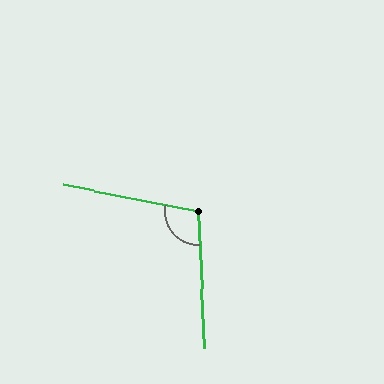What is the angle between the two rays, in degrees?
Approximately 103 degrees.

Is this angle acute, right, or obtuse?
It is obtuse.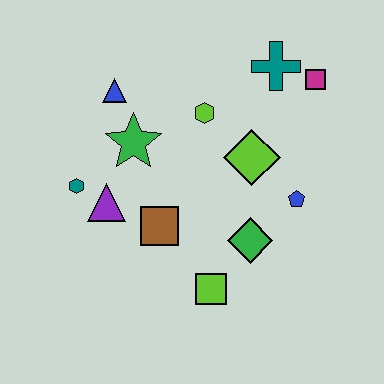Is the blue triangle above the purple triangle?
Yes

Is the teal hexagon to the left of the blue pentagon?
Yes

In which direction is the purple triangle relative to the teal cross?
The purple triangle is to the left of the teal cross.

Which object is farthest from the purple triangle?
The magenta square is farthest from the purple triangle.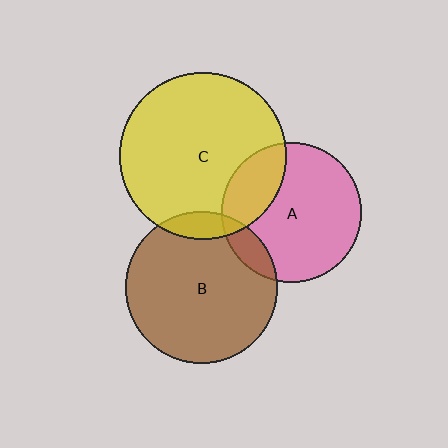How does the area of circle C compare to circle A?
Approximately 1.4 times.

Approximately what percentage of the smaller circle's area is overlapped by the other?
Approximately 25%.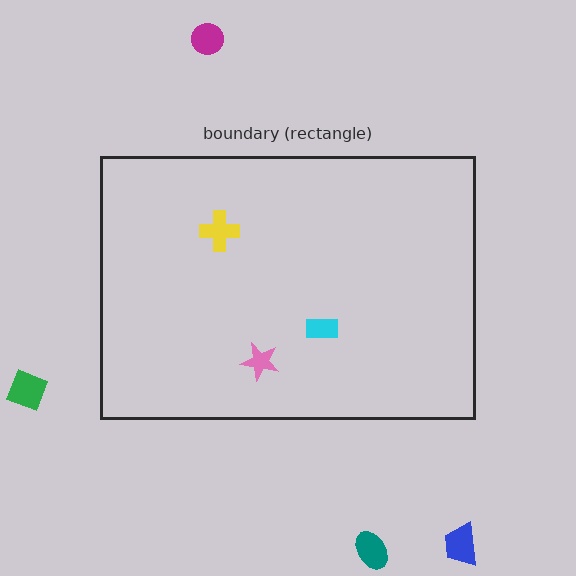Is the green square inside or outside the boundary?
Outside.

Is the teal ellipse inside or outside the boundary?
Outside.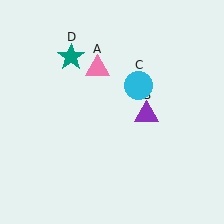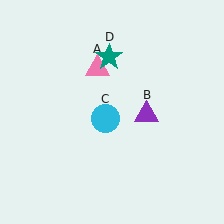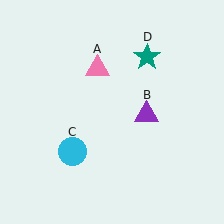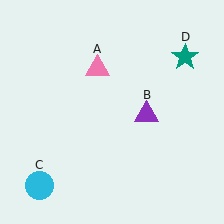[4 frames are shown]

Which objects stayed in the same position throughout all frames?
Pink triangle (object A) and purple triangle (object B) remained stationary.